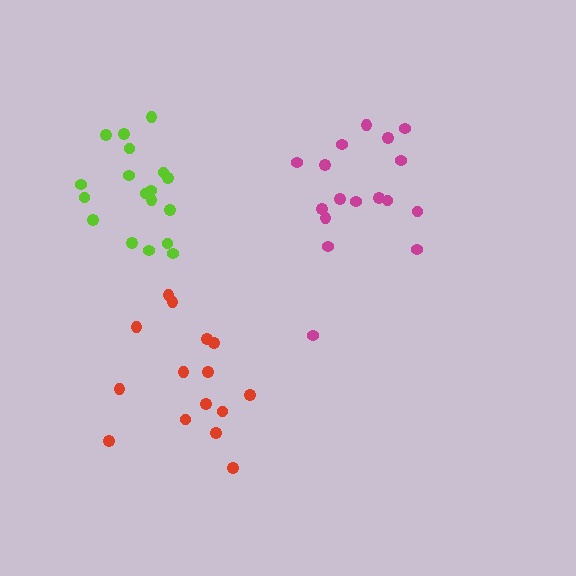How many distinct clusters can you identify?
There are 3 distinct clusters.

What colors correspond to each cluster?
The clusters are colored: red, lime, magenta.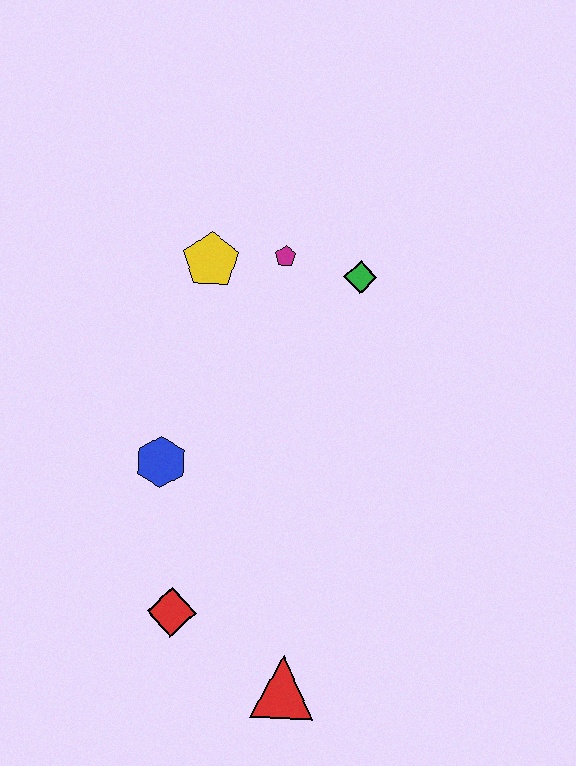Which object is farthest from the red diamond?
The green diamond is farthest from the red diamond.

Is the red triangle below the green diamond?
Yes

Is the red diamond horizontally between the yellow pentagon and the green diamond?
No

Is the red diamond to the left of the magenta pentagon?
Yes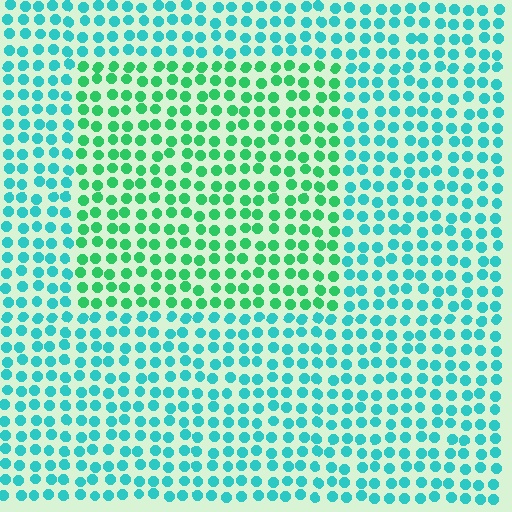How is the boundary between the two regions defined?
The boundary is defined purely by a slight shift in hue (about 38 degrees). Spacing, size, and orientation are identical on both sides.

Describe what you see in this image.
The image is filled with small cyan elements in a uniform arrangement. A rectangle-shaped region is visible where the elements are tinted to a slightly different hue, forming a subtle color boundary.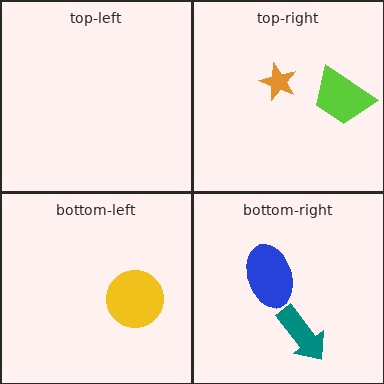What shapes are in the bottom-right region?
The blue ellipse, the teal arrow.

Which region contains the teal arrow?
The bottom-right region.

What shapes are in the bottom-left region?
The yellow circle.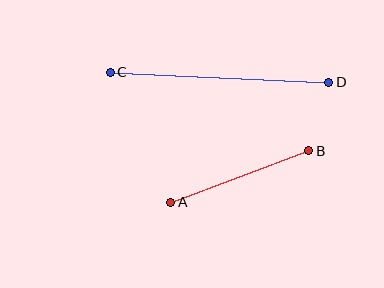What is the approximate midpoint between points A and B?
The midpoint is at approximately (240, 177) pixels.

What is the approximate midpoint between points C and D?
The midpoint is at approximately (219, 77) pixels.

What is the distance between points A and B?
The distance is approximately 147 pixels.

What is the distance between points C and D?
The distance is approximately 219 pixels.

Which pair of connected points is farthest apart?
Points C and D are farthest apart.